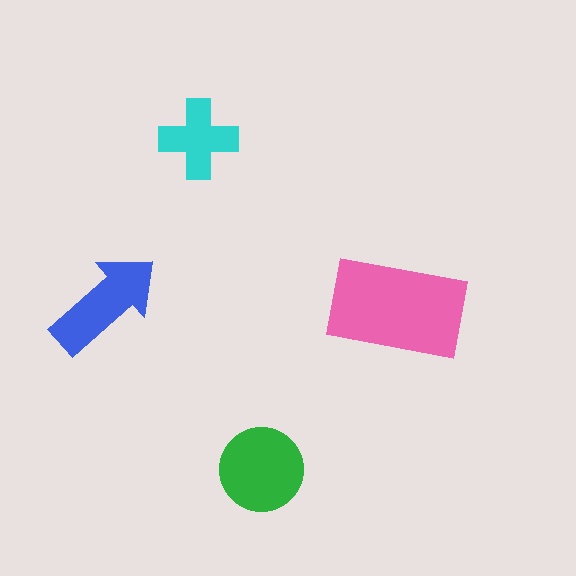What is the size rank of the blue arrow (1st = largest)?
3rd.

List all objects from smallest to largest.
The cyan cross, the blue arrow, the green circle, the pink rectangle.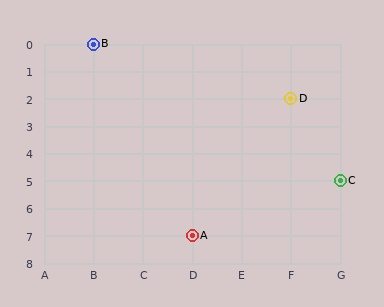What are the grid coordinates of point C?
Point C is at grid coordinates (G, 5).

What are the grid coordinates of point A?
Point A is at grid coordinates (D, 7).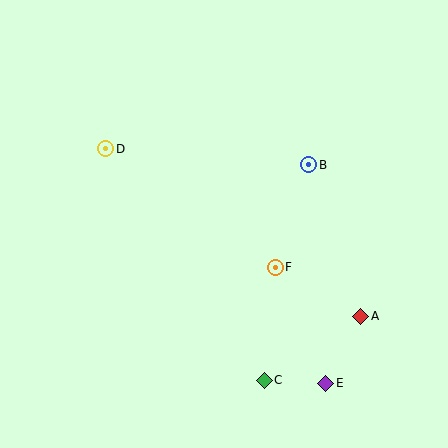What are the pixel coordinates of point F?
Point F is at (275, 267).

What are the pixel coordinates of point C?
Point C is at (264, 380).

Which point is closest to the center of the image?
Point F at (275, 267) is closest to the center.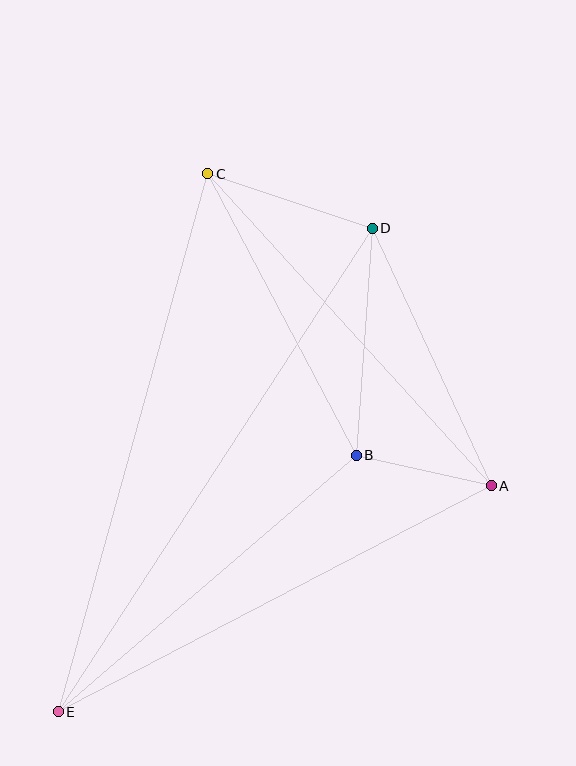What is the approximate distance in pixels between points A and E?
The distance between A and E is approximately 489 pixels.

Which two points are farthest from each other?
Points D and E are farthest from each other.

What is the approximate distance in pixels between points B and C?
The distance between B and C is approximately 318 pixels.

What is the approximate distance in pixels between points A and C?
The distance between A and C is approximately 421 pixels.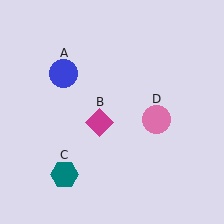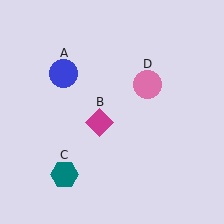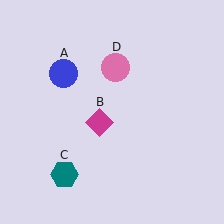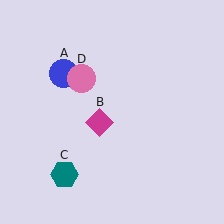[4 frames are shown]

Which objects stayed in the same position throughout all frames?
Blue circle (object A) and magenta diamond (object B) and teal hexagon (object C) remained stationary.